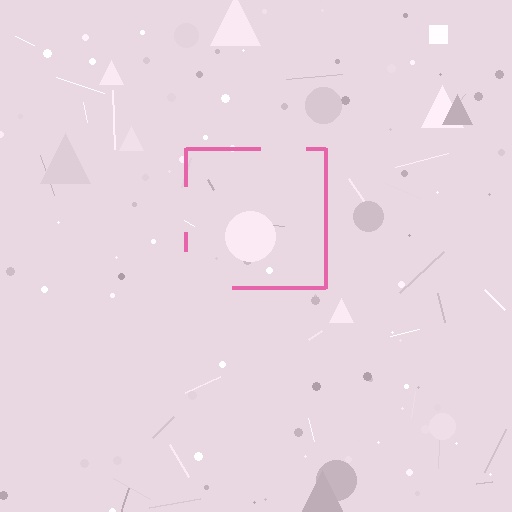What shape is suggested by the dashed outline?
The dashed outline suggests a square.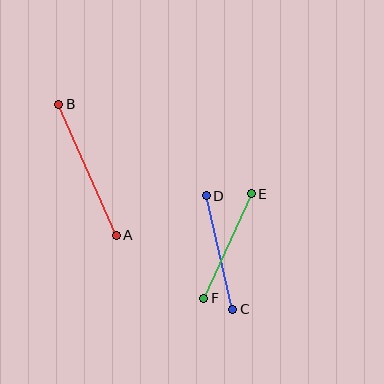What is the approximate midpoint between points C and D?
The midpoint is at approximately (220, 252) pixels.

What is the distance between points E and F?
The distance is approximately 115 pixels.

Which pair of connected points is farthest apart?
Points A and B are farthest apart.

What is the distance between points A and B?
The distance is approximately 143 pixels.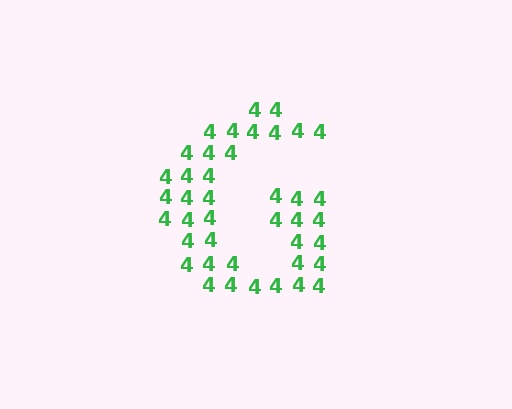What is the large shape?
The large shape is the letter G.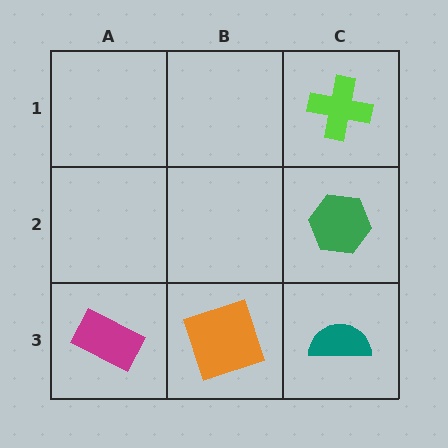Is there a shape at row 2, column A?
No, that cell is empty.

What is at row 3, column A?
A magenta rectangle.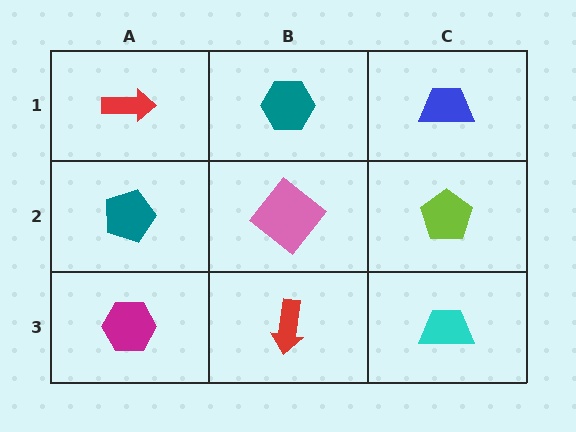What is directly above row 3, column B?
A pink diamond.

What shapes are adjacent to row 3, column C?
A lime pentagon (row 2, column C), a red arrow (row 3, column B).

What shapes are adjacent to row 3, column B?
A pink diamond (row 2, column B), a magenta hexagon (row 3, column A), a cyan trapezoid (row 3, column C).